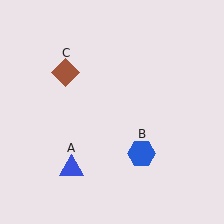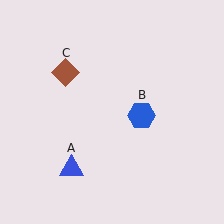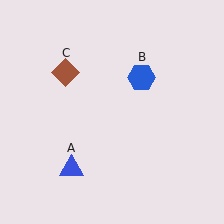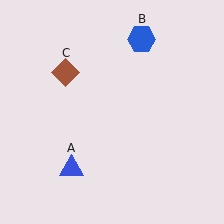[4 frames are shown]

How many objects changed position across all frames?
1 object changed position: blue hexagon (object B).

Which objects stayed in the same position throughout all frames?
Blue triangle (object A) and brown diamond (object C) remained stationary.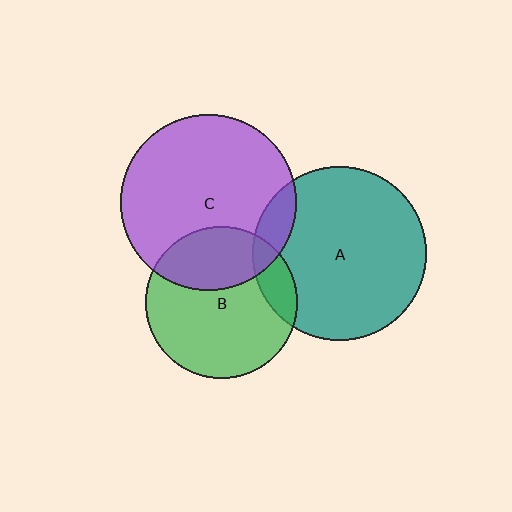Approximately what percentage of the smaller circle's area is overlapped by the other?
Approximately 15%.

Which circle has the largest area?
Circle C (purple).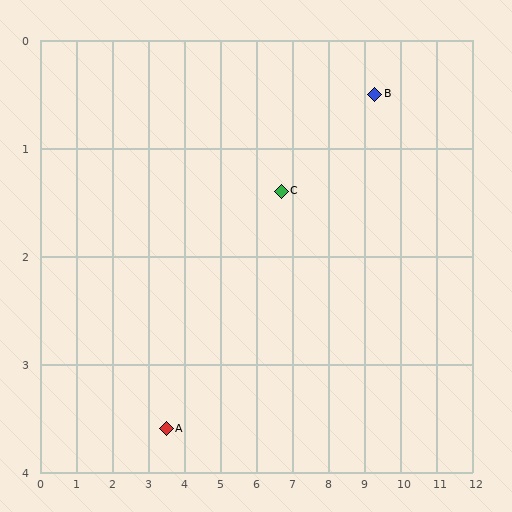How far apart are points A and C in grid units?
Points A and C are about 3.9 grid units apart.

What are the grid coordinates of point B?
Point B is at approximately (9.3, 0.5).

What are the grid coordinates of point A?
Point A is at approximately (3.5, 3.6).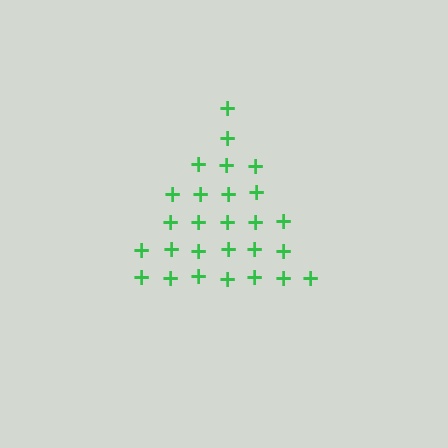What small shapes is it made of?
It is made of small plus signs.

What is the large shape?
The large shape is a triangle.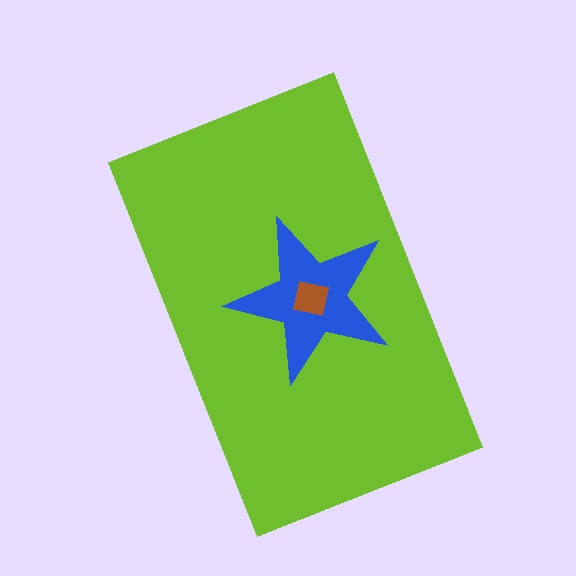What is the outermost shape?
The lime rectangle.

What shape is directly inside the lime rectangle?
The blue star.